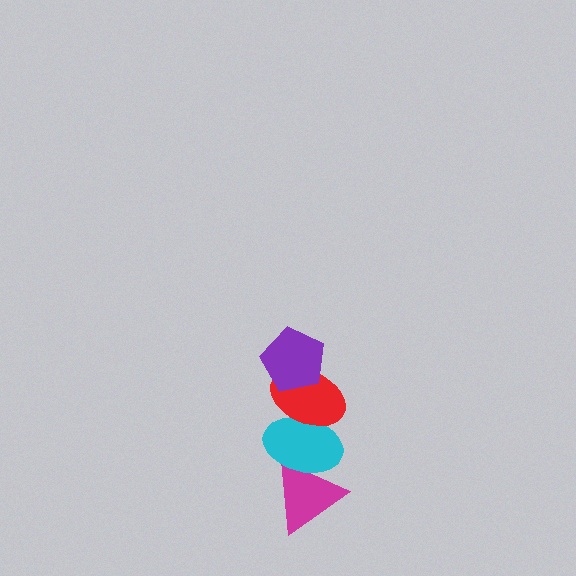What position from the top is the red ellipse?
The red ellipse is 2nd from the top.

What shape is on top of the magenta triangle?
The cyan ellipse is on top of the magenta triangle.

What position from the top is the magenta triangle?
The magenta triangle is 4th from the top.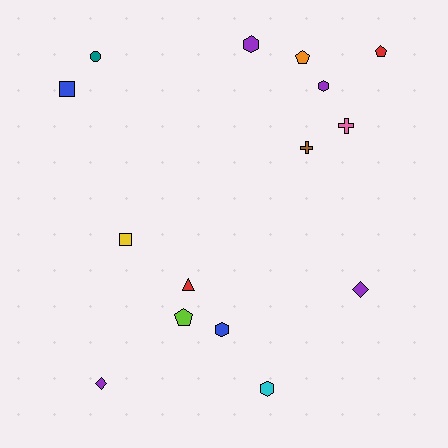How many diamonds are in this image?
There are 2 diamonds.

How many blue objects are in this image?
There are 2 blue objects.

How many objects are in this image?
There are 15 objects.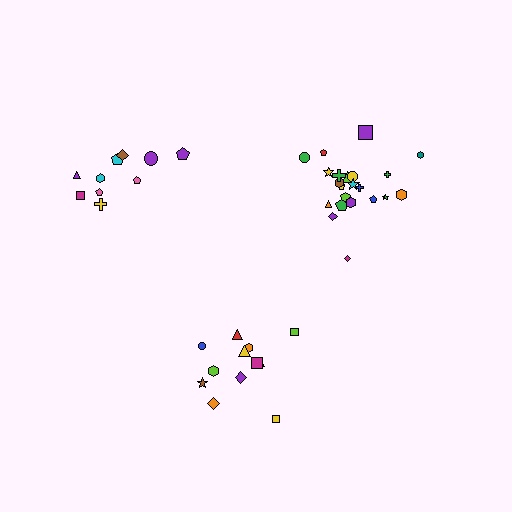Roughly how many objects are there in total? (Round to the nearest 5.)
Roughly 45 objects in total.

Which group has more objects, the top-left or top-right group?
The top-right group.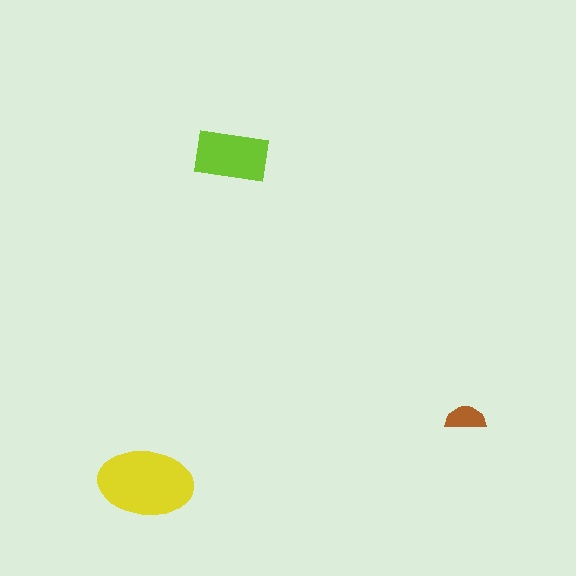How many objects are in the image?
There are 3 objects in the image.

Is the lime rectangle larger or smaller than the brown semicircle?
Larger.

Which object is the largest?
The yellow ellipse.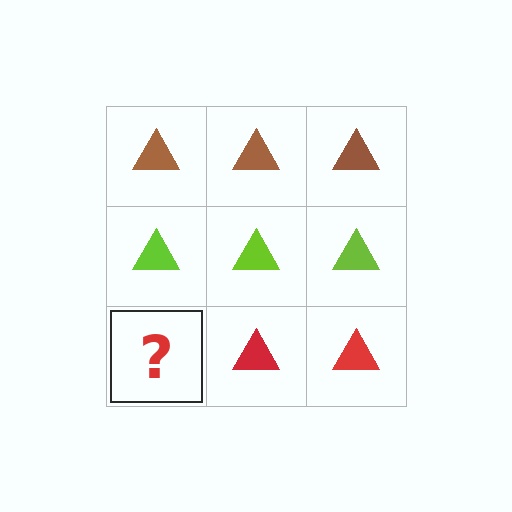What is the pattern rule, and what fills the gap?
The rule is that each row has a consistent color. The gap should be filled with a red triangle.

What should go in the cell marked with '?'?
The missing cell should contain a red triangle.